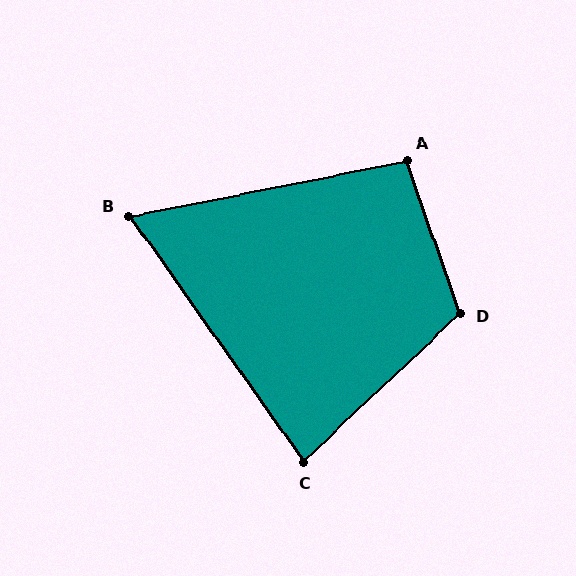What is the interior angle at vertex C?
Approximately 82 degrees (acute).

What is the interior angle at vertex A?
Approximately 98 degrees (obtuse).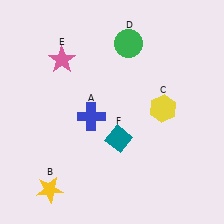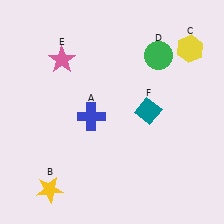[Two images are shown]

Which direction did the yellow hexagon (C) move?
The yellow hexagon (C) moved up.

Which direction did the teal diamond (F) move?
The teal diamond (F) moved right.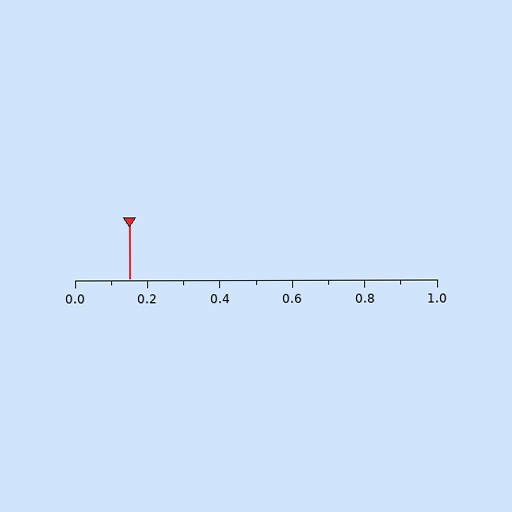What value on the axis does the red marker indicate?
The marker indicates approximately 0.15.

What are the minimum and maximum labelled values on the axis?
The axis runs from 0.0 to 1.0.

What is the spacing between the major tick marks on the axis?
The major ticks are spaced 0.2 apart.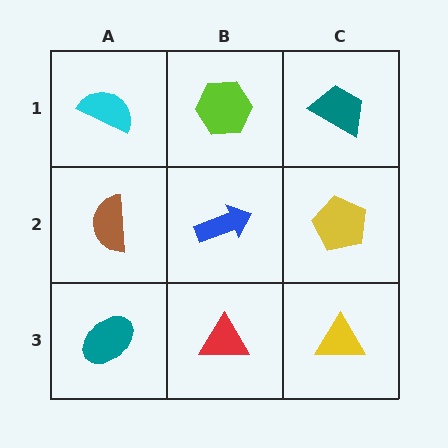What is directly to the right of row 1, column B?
A teal trapezoid.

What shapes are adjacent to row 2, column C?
A teal trapezoid (row 1, column C), a yellow triangle (row 3, column C), a blue arrow (row 2, column B).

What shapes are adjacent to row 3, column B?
A blue arrow (row 2, column B), a teal ellipse (row 3, column A), a yellow triangle (row 3, column C).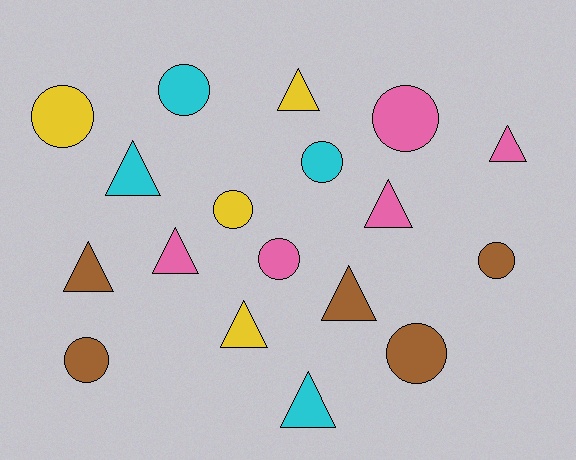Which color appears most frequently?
Pink, with 5 objects.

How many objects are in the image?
There are 18 objects.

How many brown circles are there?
There are 3 brown circles.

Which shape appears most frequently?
Triangle, with 9 objects.